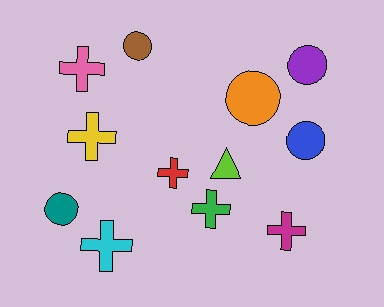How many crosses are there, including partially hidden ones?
There are 6 crosses.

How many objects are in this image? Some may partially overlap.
There are 12 objects.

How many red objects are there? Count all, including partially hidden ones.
There is 1 red object.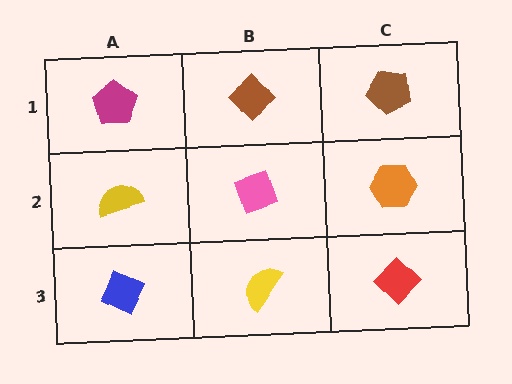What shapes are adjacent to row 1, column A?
A yellow semicircle (row 2, column A), a brown diamond (row 1, column B).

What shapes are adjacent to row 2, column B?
A brown diamond (row 1, column B), a yellow semicircle (row 3, column B), a yellow semicircle (row 2, column A), an orange hexagon (row 2, column C).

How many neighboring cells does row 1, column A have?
2.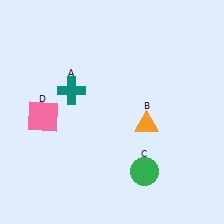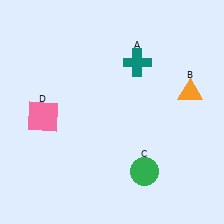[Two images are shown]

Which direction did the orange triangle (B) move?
The orange triangle (B) moved right.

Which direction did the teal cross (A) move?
The teal cross (A) moved right.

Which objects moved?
The objects that moved are: the teal cross (A), the orange triangle (B).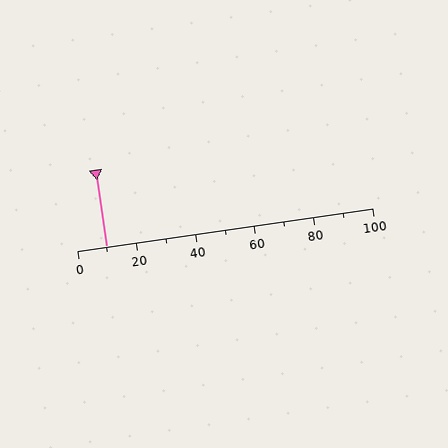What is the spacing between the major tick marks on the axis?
The major ticks are spaced 20 apart.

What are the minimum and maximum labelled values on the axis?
The axis runs from 0 to 100.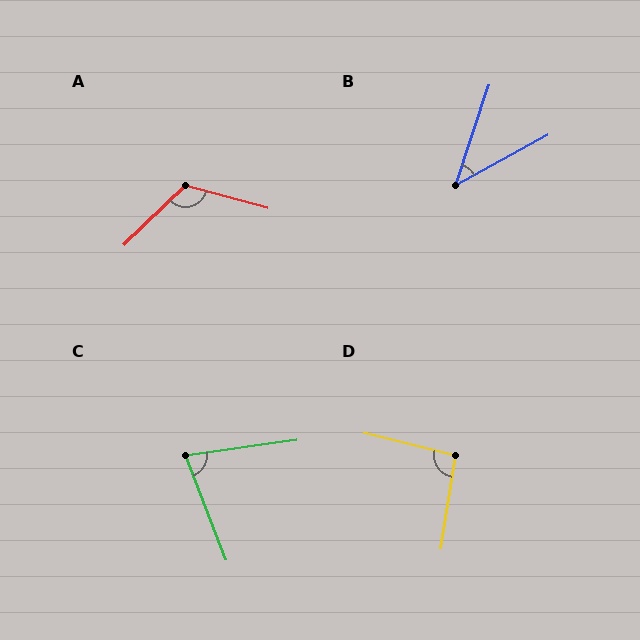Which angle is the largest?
A, at approximately 121 degrees.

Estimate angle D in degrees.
Approximately 95 degrees.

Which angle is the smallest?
B, at approximately 43 degrees.